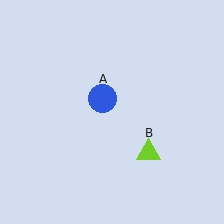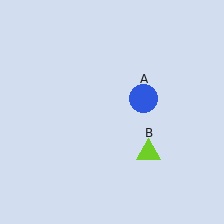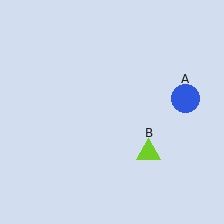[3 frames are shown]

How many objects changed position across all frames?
1 object changed position: blue circle (object A).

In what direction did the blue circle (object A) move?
The blue circle (object A) moved right.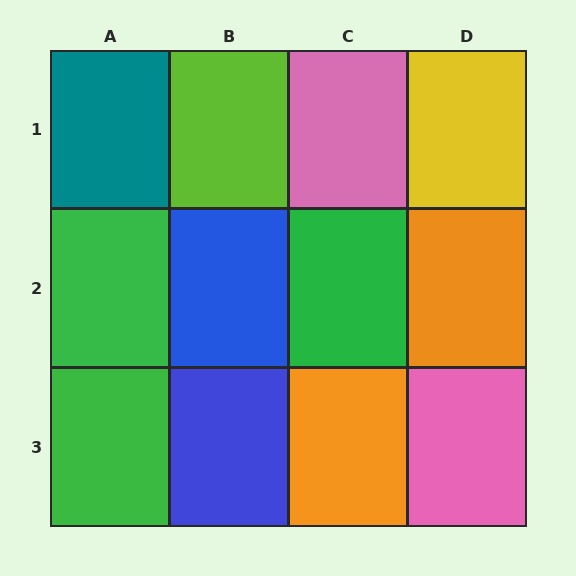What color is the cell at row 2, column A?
Green.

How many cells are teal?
1 cell is teal.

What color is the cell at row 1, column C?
Pink.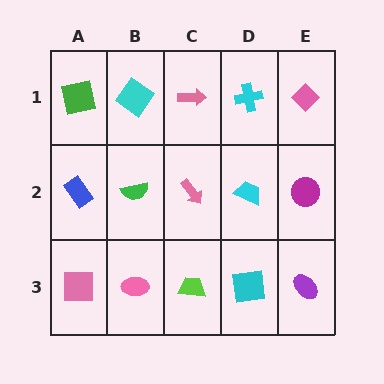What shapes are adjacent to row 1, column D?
A cyan trapezoid (row 2, column D), a pink arrow (row 1, column C), a pink diamond (row 1, column E).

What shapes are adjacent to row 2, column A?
A green square (row 1, column A), a pink square (row 3, column A), a green semicircle (row 2, column B).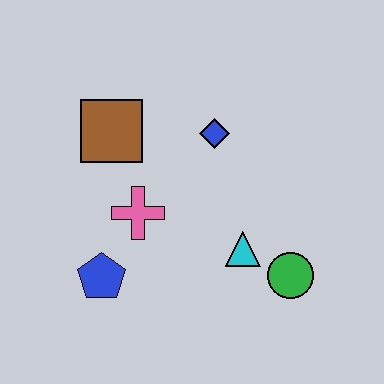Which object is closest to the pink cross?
The blue pentagon is closest to the pink cross.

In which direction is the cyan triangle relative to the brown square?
The cyan triangle is to the right of the brown square.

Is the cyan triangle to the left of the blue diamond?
No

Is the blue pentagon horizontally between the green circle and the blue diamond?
No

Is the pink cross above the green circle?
Yes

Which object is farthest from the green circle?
The brown square is farthest from the green circle.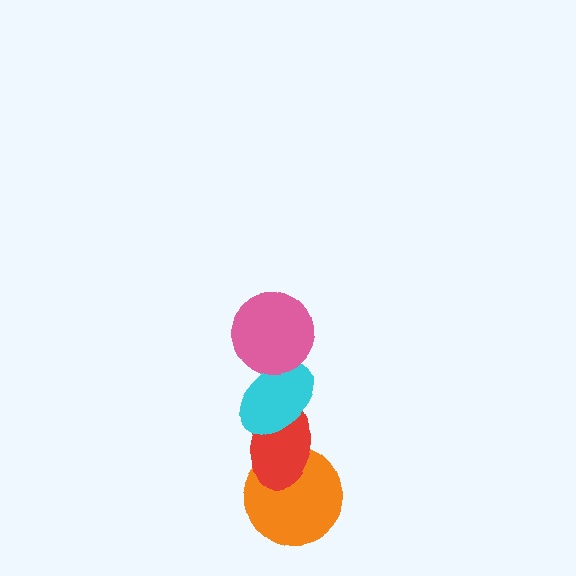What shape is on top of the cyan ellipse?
The pink circle is on top of the cyan ellipse.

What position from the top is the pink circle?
The pink circle is 1st from the top.